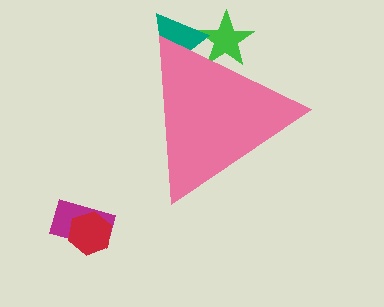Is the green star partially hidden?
Yes, the green star is partially hidden behind the pink triangle.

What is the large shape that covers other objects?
A pink triangle.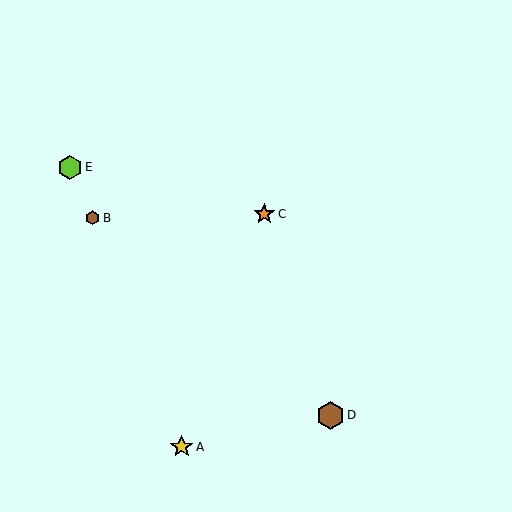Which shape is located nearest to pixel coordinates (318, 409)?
The brown hexagon (labeled D) at (330, 415) is nearest to that location.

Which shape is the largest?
The brown hexagon (labeled D) is the largest.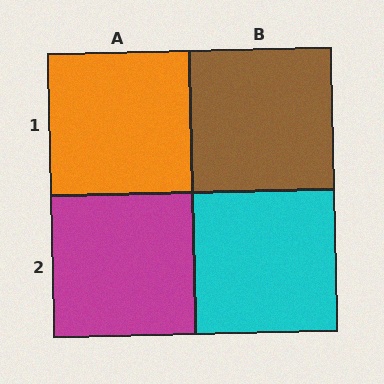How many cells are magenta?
1 cell is magenta.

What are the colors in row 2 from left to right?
Magenta, cyan.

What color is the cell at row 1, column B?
Brown.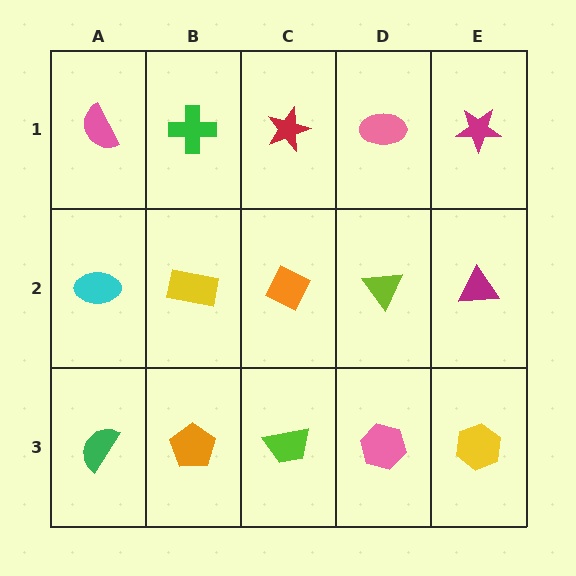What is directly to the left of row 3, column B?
A green semicircle.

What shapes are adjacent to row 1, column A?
A cyan ellipse (row 2, column A), a green cross (row 1, column B).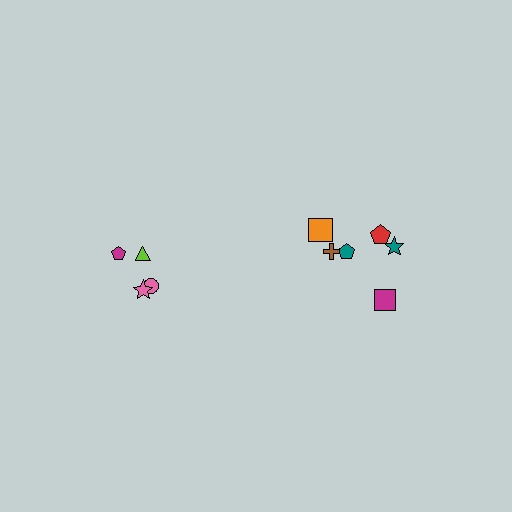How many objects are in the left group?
There are 4 objects.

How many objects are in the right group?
There are 6 objects.